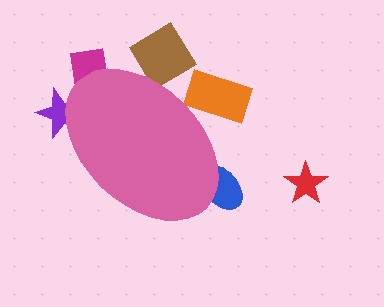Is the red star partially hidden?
No, the red star is fully visible.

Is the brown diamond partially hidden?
Yes, the brown diamond is partially hidden behind the pink ellipse.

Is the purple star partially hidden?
Yes, the purple star is partially hidden behind the pink ellipse.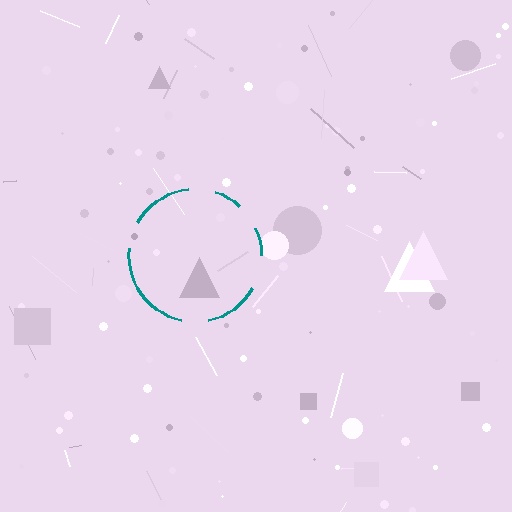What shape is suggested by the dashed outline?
The dashed outline suggests a circle.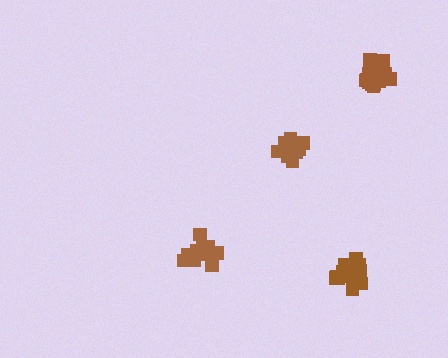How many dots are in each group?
Group 1: 18 dots, Group 2: 14 dots, Group 3: 19 dots, Group 4: 15 dots (66 total).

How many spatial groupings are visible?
There are 4 spatial groupings.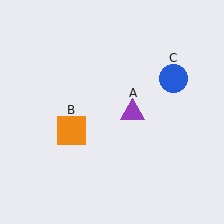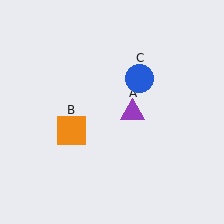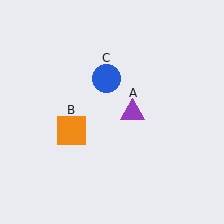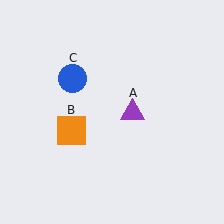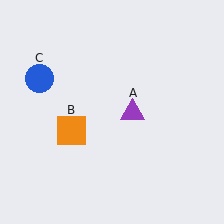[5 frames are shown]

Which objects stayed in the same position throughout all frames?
Purple triangle (object A) and orange square (object B) remained stationary.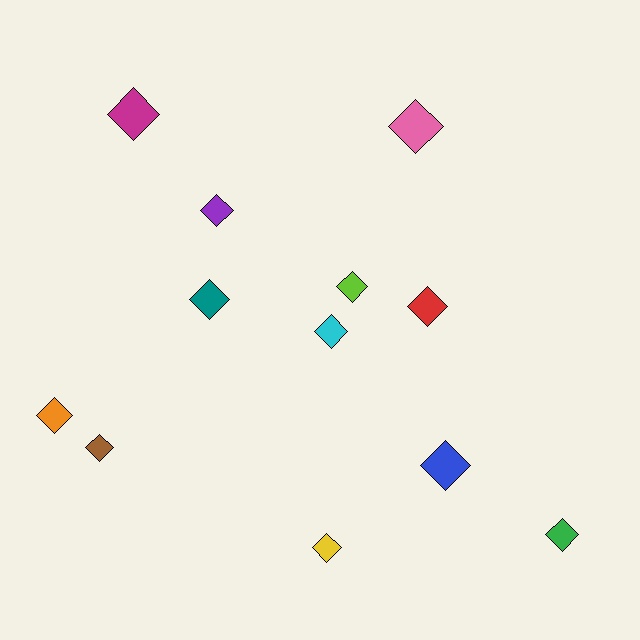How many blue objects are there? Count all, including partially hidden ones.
There is 1 blue object.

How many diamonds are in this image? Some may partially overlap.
There are 12 diamonds.